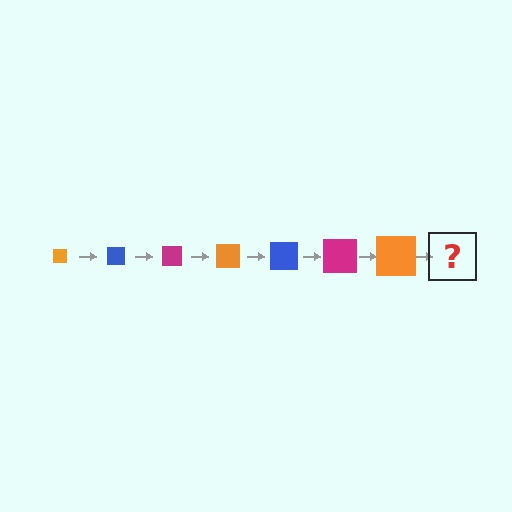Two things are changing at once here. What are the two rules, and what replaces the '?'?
The two rules are that the square grows larger each step and the color cycles through orange, blue, and magenta. The '?' should be a blue square, larger than the previous one.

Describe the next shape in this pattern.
It should be a blue square, larger than the previous one.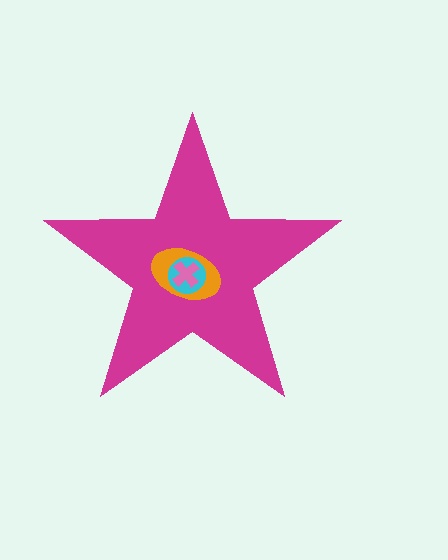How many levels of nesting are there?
4.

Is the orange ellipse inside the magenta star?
Yes.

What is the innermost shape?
The pink cross.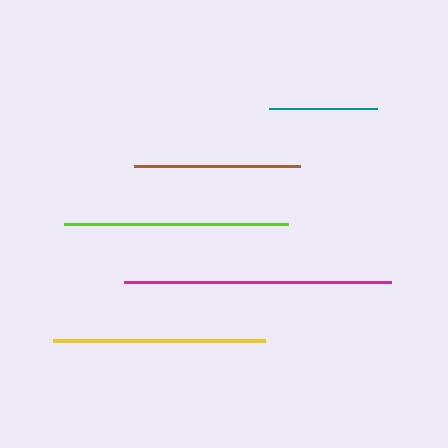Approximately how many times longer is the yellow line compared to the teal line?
The yellow line is approximately 2.0 times the length of the teal line.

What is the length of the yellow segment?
The yellow segment is approximately 212 pixels long.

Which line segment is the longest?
The magenta line is the longest at approximately 267 pixels.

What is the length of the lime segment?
The lime segment is approximately 224 pixels long.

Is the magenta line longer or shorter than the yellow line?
The magenta line is longer than the yellow line.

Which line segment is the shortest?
The teal line is the shortest at approximately 108 pixels.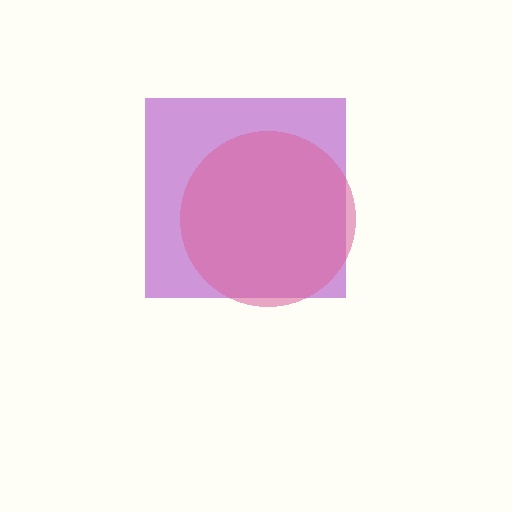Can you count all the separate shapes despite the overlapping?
Yes, there are 2 separate shapes.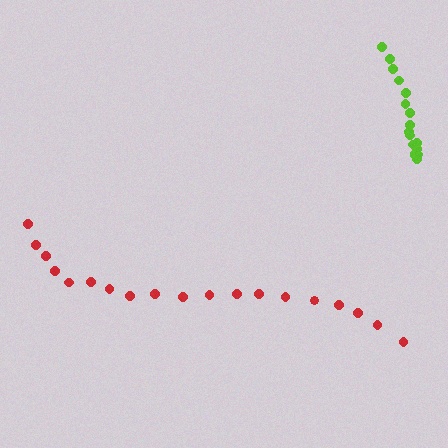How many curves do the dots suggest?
There are 2 distinct paths.